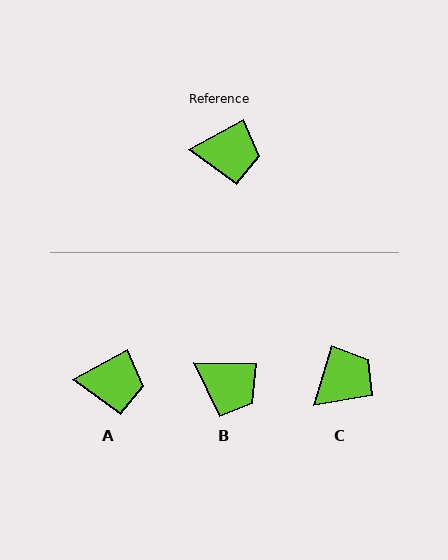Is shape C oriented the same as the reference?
No, it is off by about 46 degrees.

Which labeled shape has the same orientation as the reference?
A.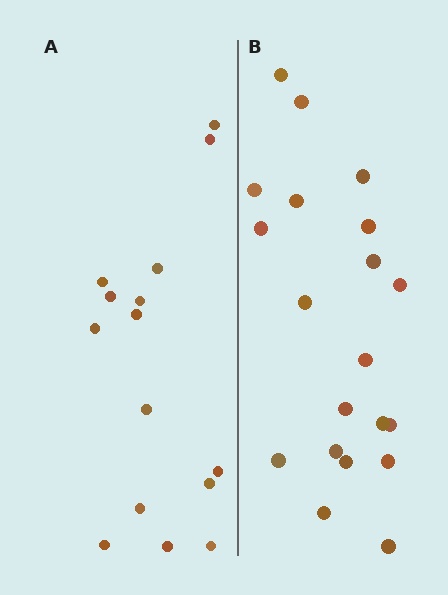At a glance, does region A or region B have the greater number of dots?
Region B (the right region) has more dots.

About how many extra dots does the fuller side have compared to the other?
Region B has about 5 more dots than region A.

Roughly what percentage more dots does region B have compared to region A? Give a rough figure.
About 35% more.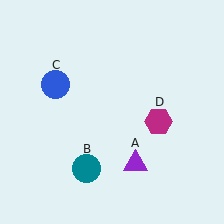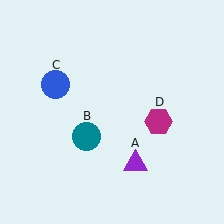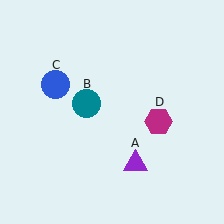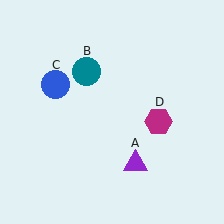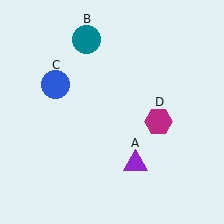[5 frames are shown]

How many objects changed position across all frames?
1 object changed position: teal circle (object B).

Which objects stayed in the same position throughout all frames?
Purple triangle (object A) and blue circle (object C) and magenta hexagon (object D) remained stationary.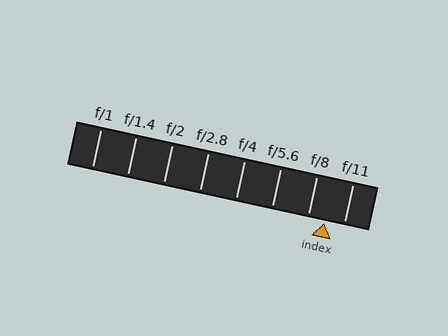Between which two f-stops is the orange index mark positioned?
The index mark is between f/8 and f/11.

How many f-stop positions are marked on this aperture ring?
There are 8 f-stop positions marked.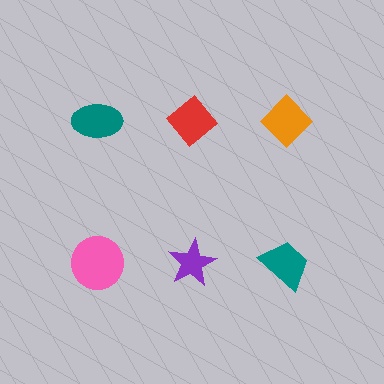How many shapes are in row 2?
3 shapes.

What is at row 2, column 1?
A pink circle.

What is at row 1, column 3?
An orange diamond.